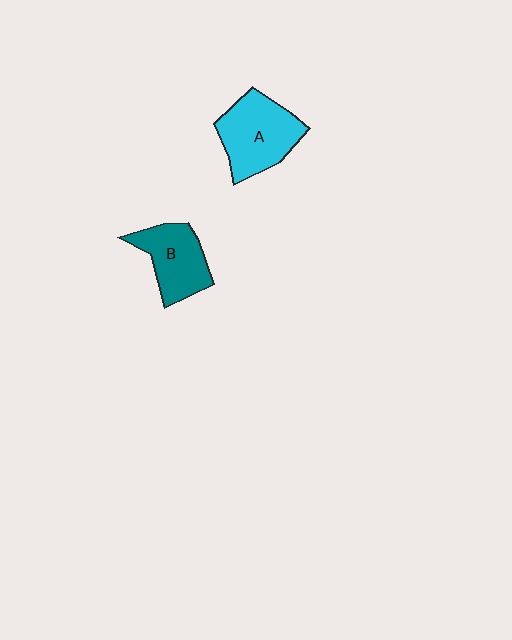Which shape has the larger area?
Shape A (cyan).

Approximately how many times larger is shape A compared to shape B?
Approximately 1.3 times.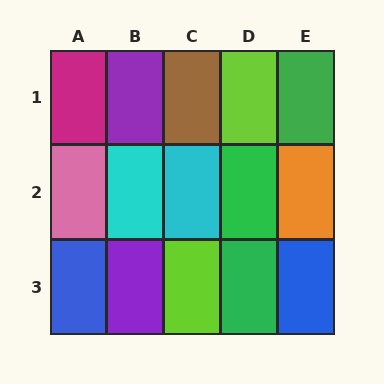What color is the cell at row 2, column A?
Pink.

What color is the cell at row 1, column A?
Magenta.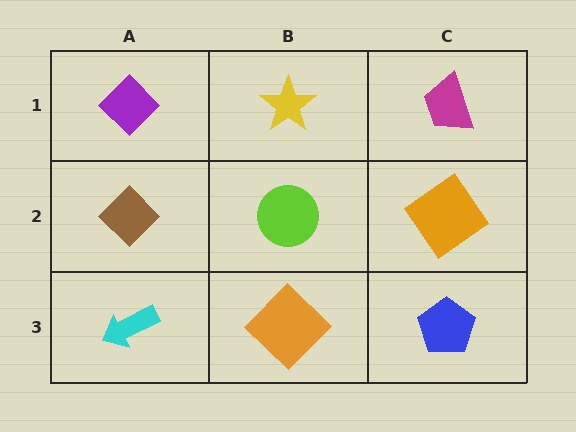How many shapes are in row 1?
3 shapes.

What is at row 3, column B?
An orange diamond.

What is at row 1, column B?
A yellow star.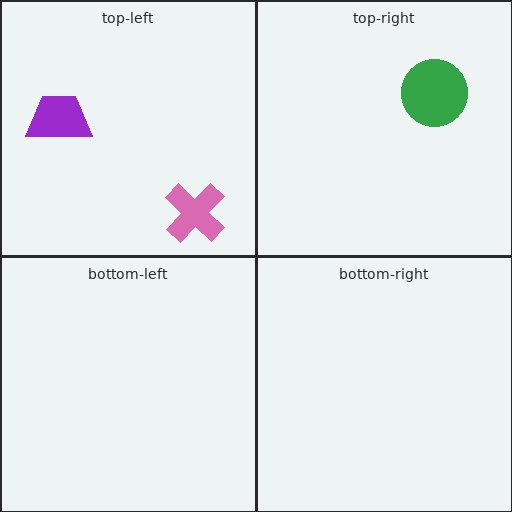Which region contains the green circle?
The top-right region.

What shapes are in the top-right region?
The green circle.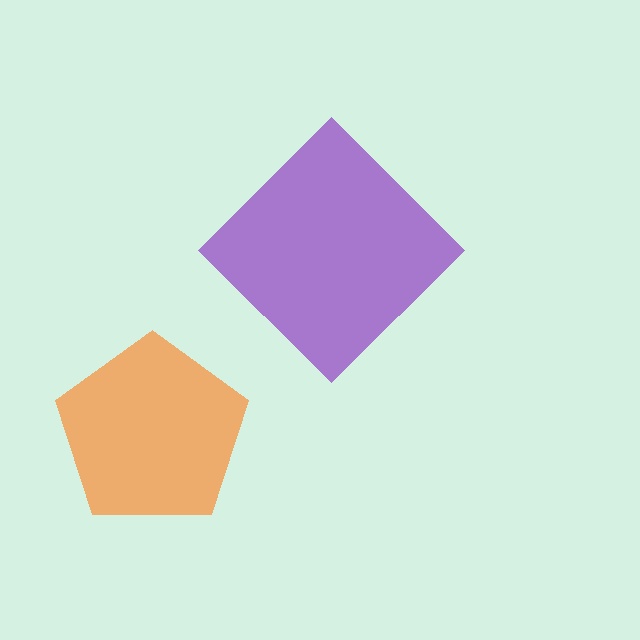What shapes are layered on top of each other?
The layered shapes are: a purple diamond, an orange pentagon.